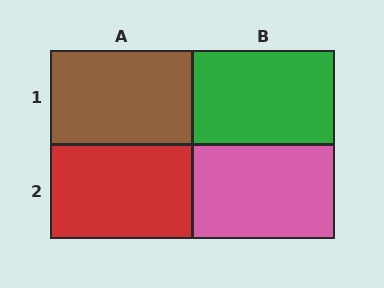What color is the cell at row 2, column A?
Red.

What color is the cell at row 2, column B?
Pink.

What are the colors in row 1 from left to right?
Brown, green.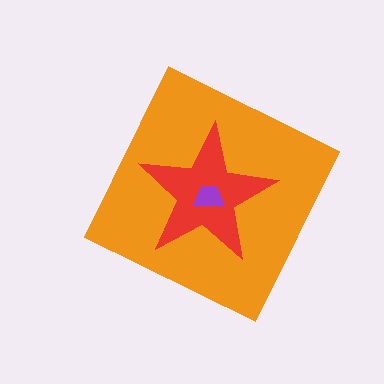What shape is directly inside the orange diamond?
The red star.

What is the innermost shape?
The purple trapezoid.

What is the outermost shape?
The orange diamond.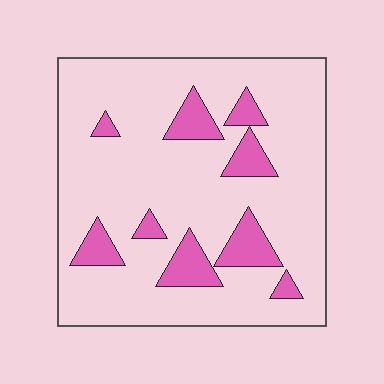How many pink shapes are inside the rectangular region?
9.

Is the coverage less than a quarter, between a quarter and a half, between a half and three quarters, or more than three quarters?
Less than a quarter.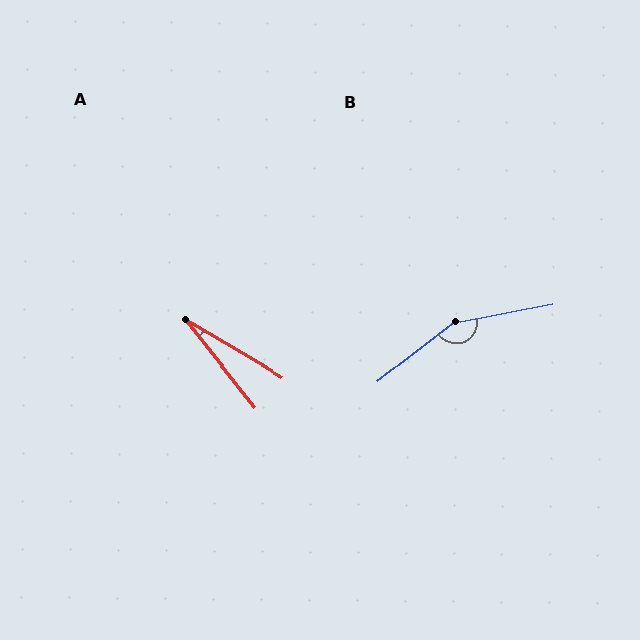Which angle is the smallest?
A, at approximately 21 degrees.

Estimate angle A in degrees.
Approximately 21 degrees.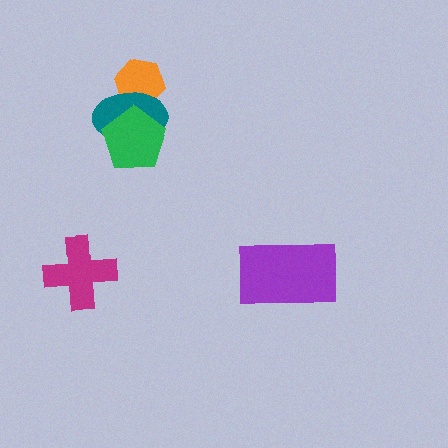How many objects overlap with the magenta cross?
0 objects overlap with the magenta cross.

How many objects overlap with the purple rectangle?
0 objects overlap with the purple rectangle.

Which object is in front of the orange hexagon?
The teal ellipse is in front of the orange hexagon.